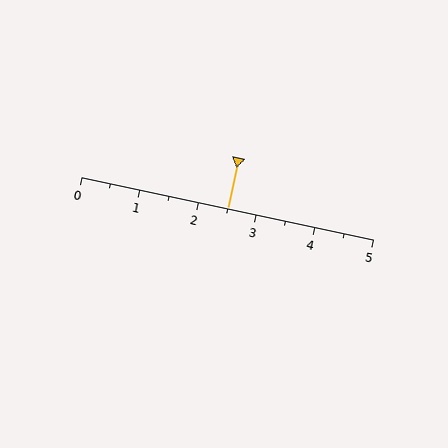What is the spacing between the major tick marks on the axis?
The major ticks are spaced 1 apart.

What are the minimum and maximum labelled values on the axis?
The axis runs from 0 to 5.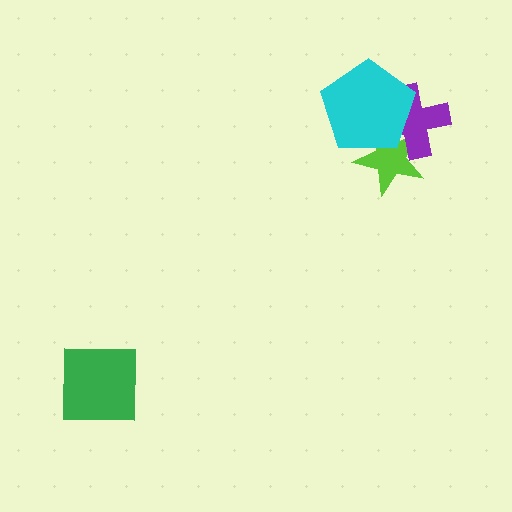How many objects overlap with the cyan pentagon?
2 objects overlap with the cyan pentagon.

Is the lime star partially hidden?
Yes, it is partially covered by another shape.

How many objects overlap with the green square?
0 objects overlap with the green square.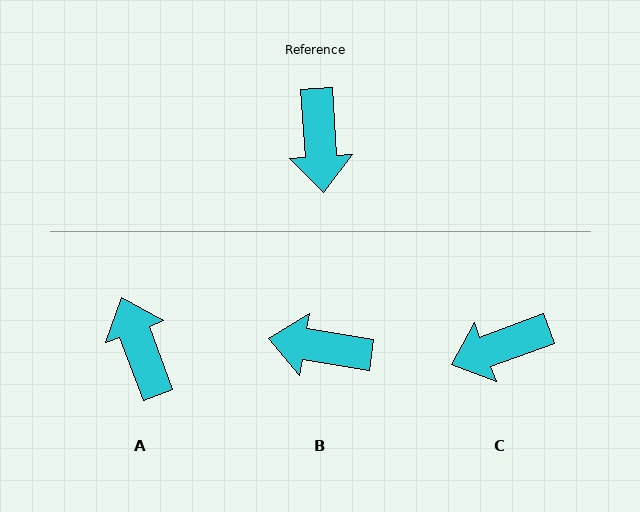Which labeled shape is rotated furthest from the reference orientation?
A, about 163 degrees away.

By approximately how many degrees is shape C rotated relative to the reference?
Approximately 74 degrees clockwise.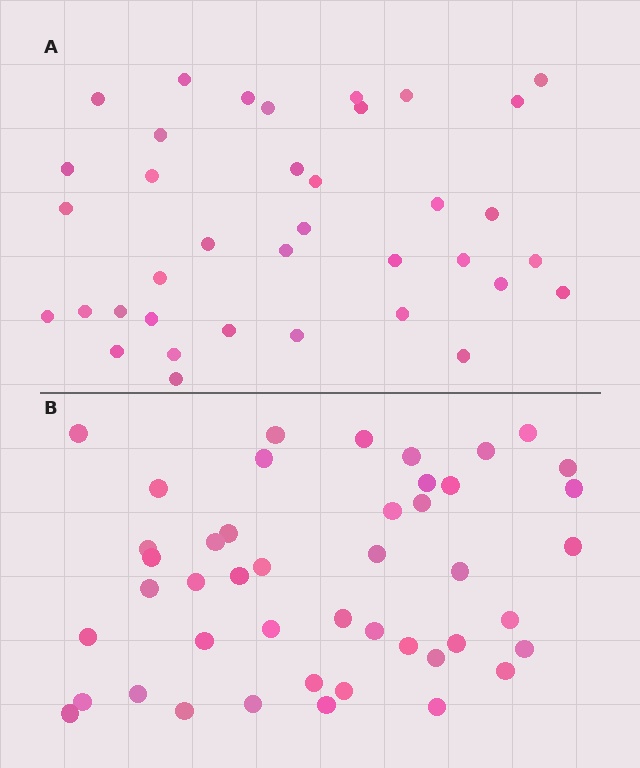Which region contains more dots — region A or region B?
Region B (the bottom region) has more dots.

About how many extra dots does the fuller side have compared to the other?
Region B has roughly 8 or so more dots than region A.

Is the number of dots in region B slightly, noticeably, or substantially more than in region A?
Region B has only slightly more — the two regions are fairly close. The ratio is roughly 1.2 to 1.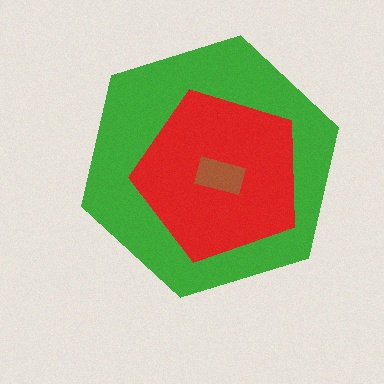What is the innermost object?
The brown rectangle.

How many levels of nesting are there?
3.